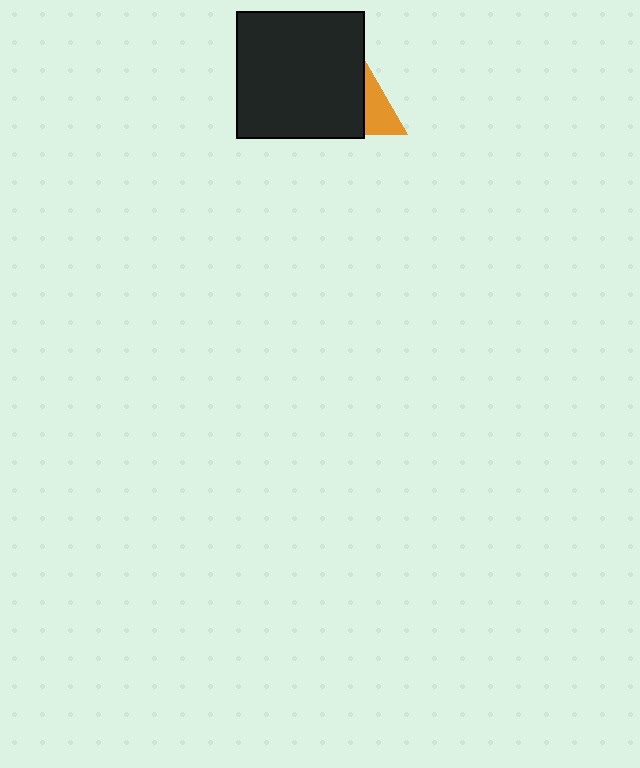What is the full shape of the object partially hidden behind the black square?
The partially hidden object is an orange triangle.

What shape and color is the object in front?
The object in front is a black square.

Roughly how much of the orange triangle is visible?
A small part of it is visible (roughly 39%).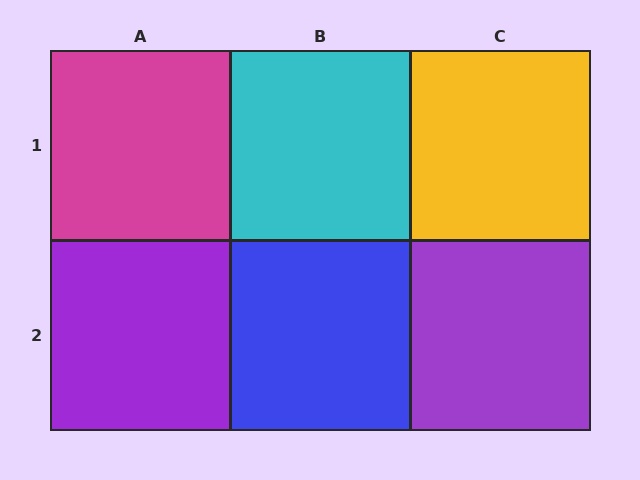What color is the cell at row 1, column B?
Cyan.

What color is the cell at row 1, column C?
Yellow.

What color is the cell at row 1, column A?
Magenta.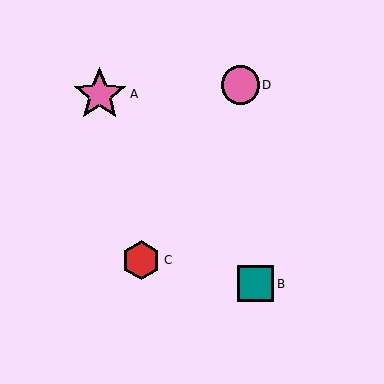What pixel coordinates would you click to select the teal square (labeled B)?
Click at (256, 284) to select the teal square B.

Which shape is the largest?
The pink star (labeled A) is the largest.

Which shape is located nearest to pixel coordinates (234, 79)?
The pink circle (labeled D) at (240, 85) is nearest to that location.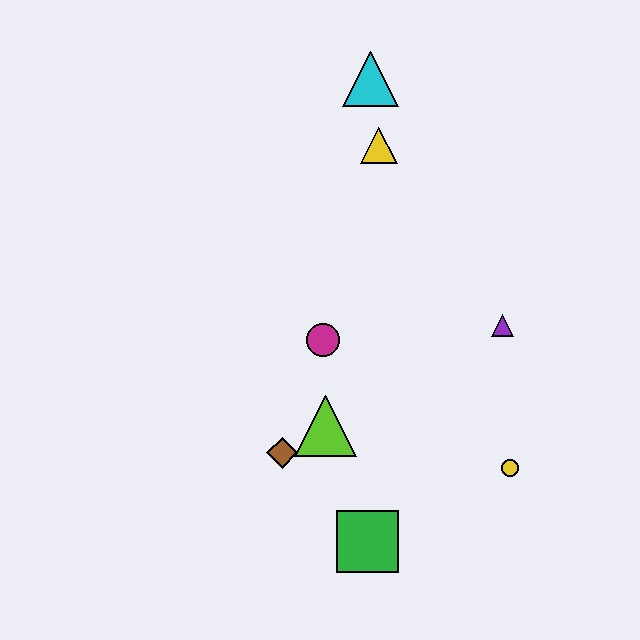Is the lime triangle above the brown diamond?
Yes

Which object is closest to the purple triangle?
The yellow circle is closest to the purple triangle.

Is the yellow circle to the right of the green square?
Yes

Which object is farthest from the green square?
The cyan triangle is farthest from the green square.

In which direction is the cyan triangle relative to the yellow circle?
The cyan triangle is above the yellow circle.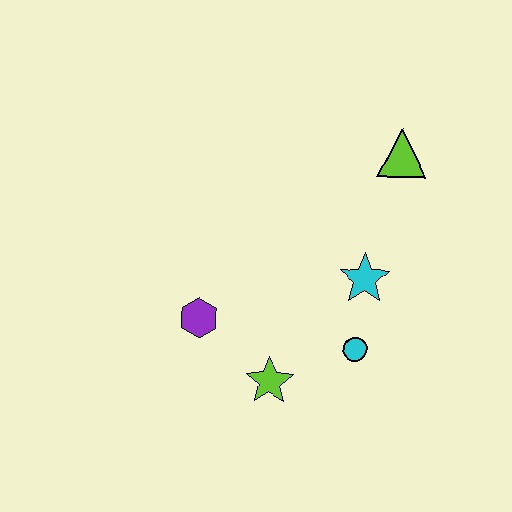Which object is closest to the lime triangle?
The cyan star is closest to the lime triangle.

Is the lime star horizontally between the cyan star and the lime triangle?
No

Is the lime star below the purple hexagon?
Yes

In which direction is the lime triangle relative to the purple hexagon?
The lime triangle is to the right of the purple hexagon.